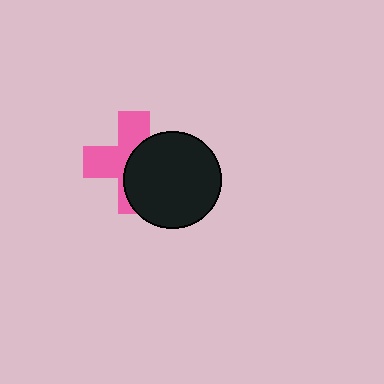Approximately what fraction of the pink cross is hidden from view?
Roughly 49% of the pink cross is hidden behind the black circle.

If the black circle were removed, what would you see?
You would see the complete pink cross.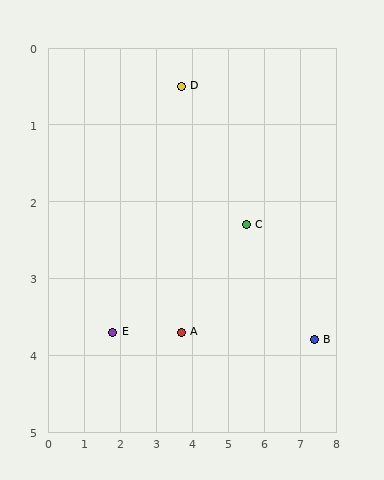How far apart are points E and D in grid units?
Points E and D are about 3.7 grid units apart.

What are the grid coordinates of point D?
Point D is at approximately (3.7, 0.5).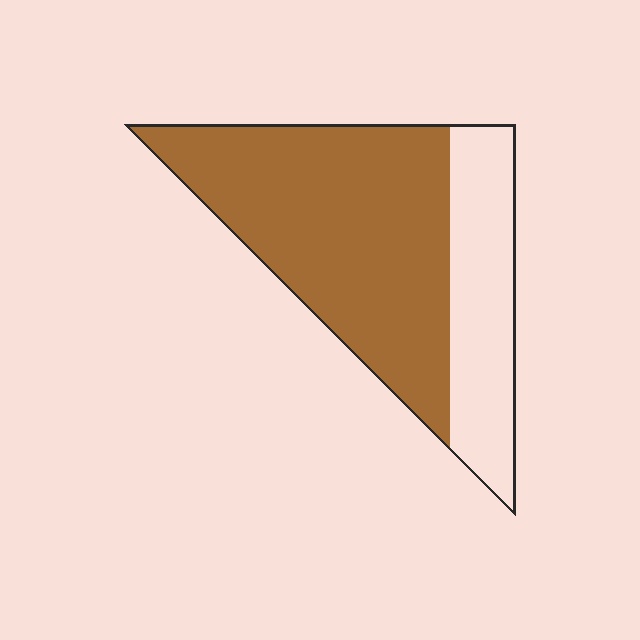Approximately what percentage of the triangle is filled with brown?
Approximately 70%.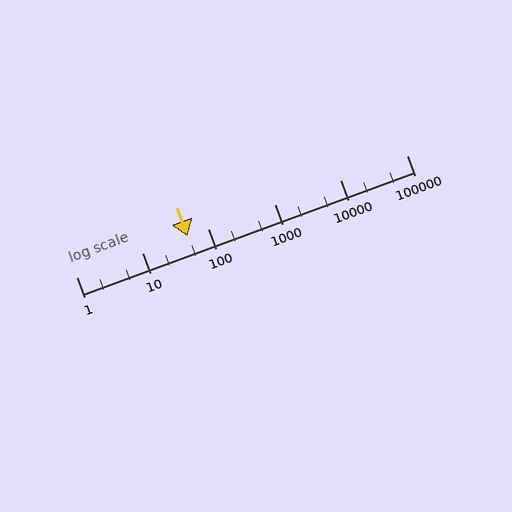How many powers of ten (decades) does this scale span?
The scale spans 5 decades, from 1 to 100000.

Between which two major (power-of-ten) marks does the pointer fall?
The pointer is between 10 and 100.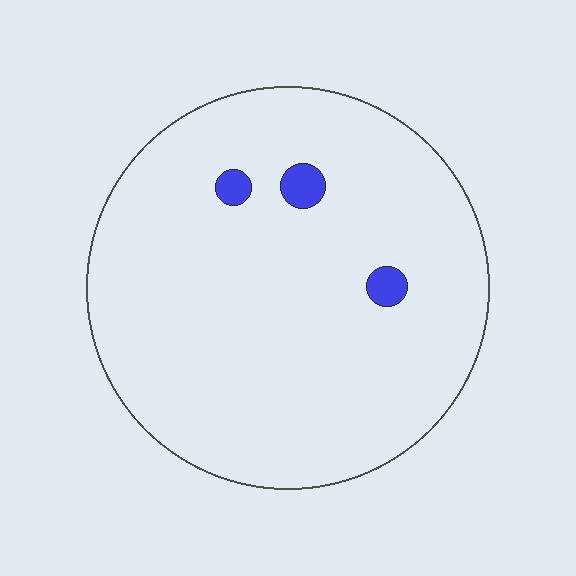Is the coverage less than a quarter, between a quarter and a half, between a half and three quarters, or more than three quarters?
Less than a quarter.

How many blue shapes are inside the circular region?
3.